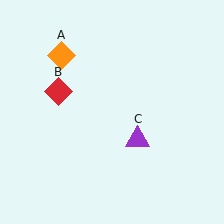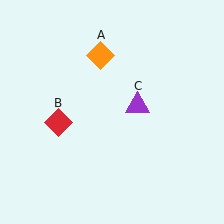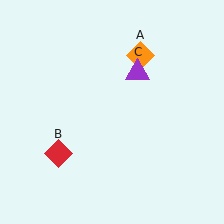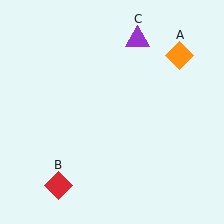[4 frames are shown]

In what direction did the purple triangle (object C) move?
The purple triangle (object C) moved up.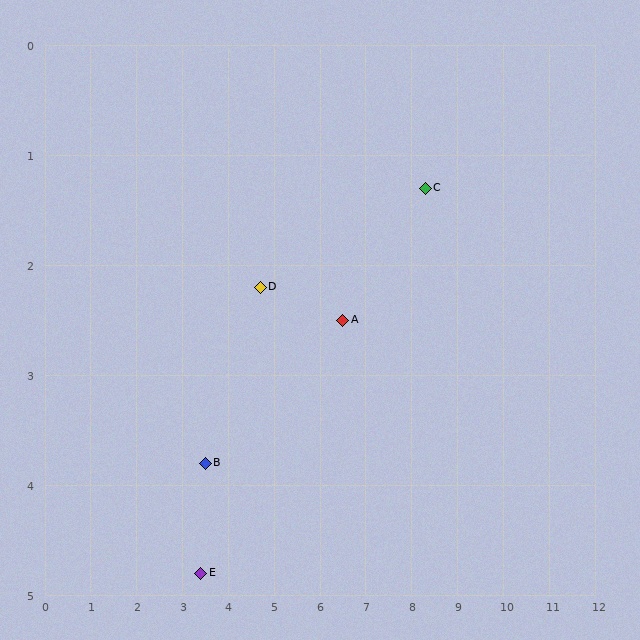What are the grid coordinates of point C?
Point C is at approximately (8.3, 1.3).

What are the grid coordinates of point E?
Point E is at approximately (3.4, 4.8).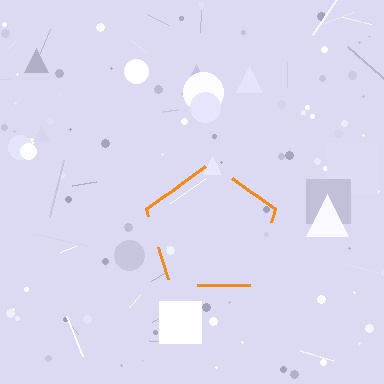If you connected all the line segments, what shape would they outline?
They would outline a pentagon.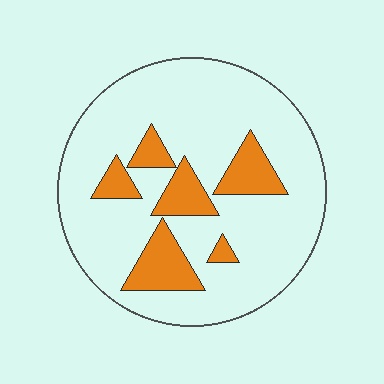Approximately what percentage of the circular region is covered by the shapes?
Approximately 20%.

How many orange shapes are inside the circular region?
6.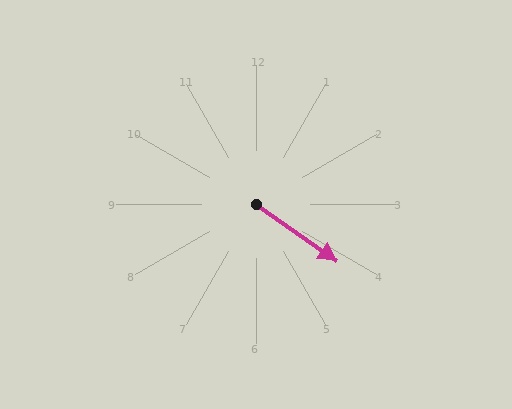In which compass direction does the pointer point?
Southeast.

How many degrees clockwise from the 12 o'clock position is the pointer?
Approximately 125 degrees.